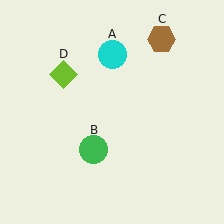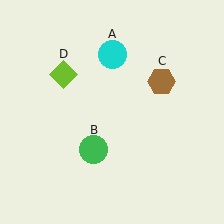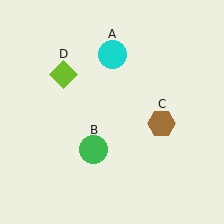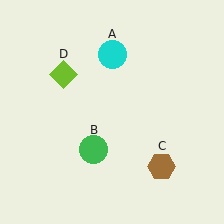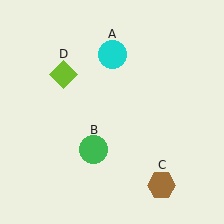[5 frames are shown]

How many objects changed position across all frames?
1 object changed position: brown hexagon (object C).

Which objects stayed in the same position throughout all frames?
Cyan circle (object A) and green circle (object B) and lime diamond (object D) remained stationary.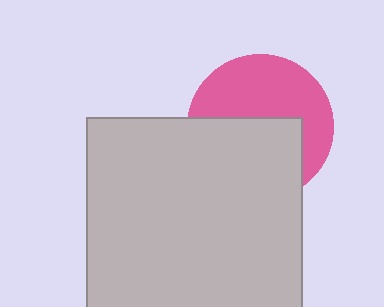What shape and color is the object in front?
The object in front is a light gray square.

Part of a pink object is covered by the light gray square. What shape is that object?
It is a circle.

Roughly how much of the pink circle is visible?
About half of it is visible (roughly 51%).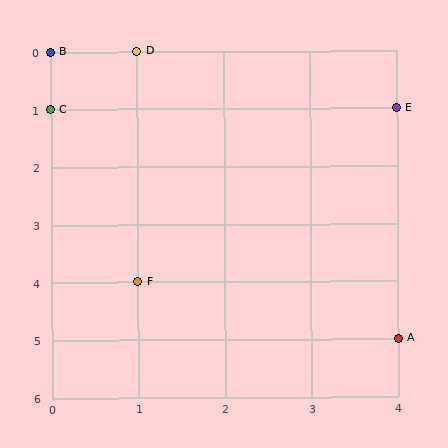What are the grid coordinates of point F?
Point F is at grid coordinates (1, 4).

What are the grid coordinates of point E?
Point E is at grid coordinates (4, 1).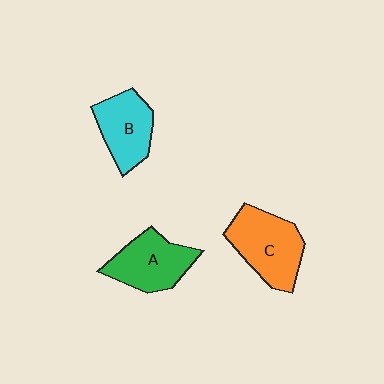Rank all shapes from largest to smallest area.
From largest to smallest: C (orange), A (green), B (cyan).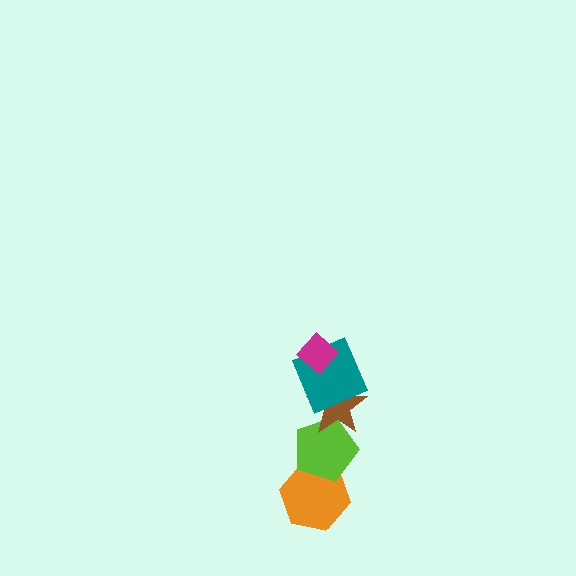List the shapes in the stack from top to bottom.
From top to bottom: the magenta diamond, the teal square, the brown star, the lime pentagon, the orange hexagon.